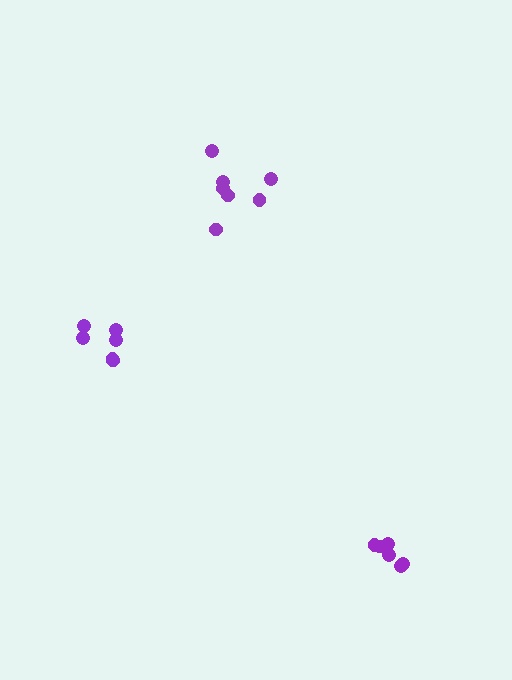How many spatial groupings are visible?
There are 3 spatial groupings.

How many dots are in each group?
Group 1: 6 dots, Group 2: 7 dots, Group 3: 6 dots (19 total).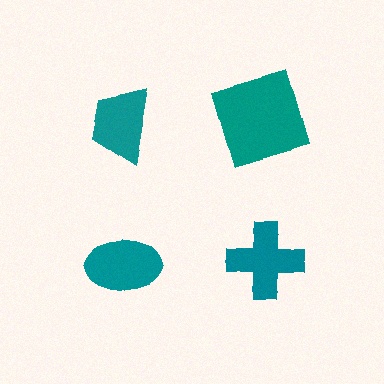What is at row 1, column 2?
A teal square.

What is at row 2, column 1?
A teal ellipse.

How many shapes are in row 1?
2 shapes.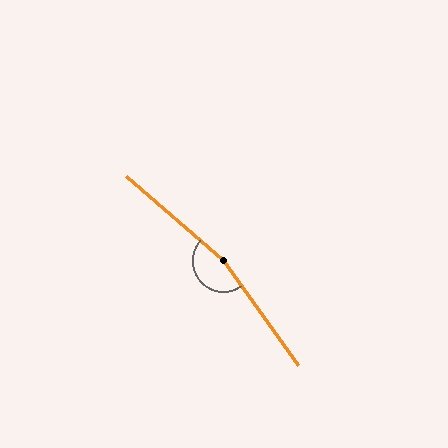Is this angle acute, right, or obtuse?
It is obtuse.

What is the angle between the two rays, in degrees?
Approximately 167 degrees.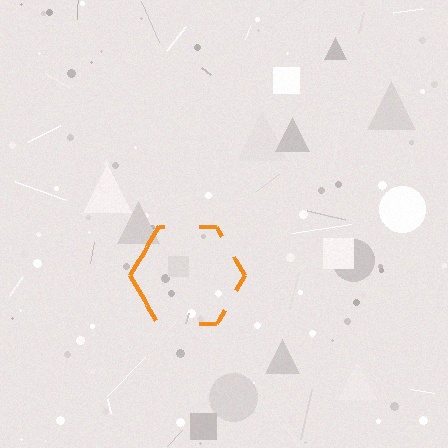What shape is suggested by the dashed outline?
The dashed outline suggests a hexagon.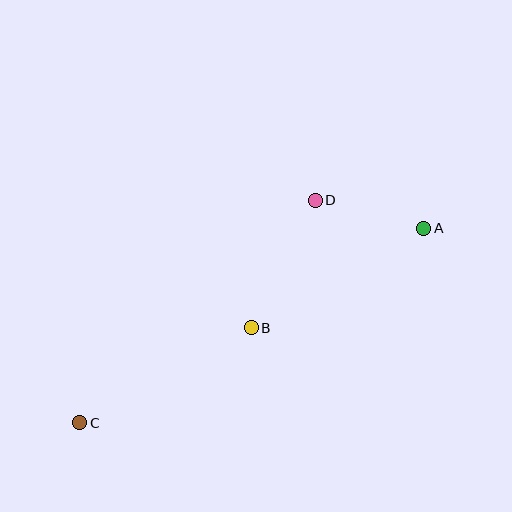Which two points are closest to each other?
Points A and D are closest to each other.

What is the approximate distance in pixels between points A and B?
The distance between A and B is approximately 199 pixels.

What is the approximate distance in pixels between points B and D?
The distance between B and D is approximately 142 pixels.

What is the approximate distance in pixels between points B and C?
The distance between B and C is approximately 196 pixels.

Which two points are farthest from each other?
Points A and C are farthest from each other.